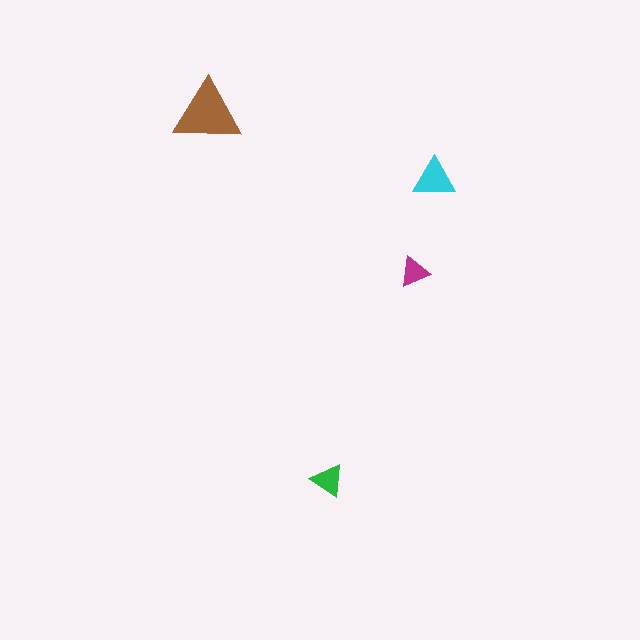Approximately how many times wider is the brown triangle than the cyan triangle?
About 1.5 times wider.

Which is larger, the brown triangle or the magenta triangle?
The brown one.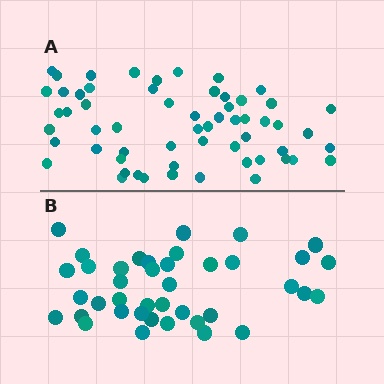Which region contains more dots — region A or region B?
Region A (the top region) has more dots.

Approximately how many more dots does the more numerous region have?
Region A has approximately 20 more dots than region B.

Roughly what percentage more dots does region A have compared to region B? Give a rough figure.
About 50% more.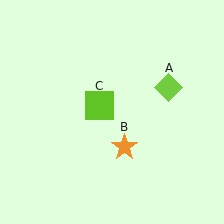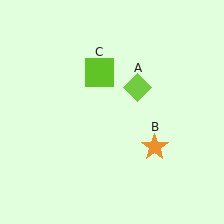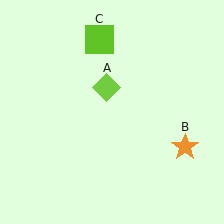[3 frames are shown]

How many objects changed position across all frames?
3 objects changed position: lime diamond (object A), orange star (object B), lime square (object C).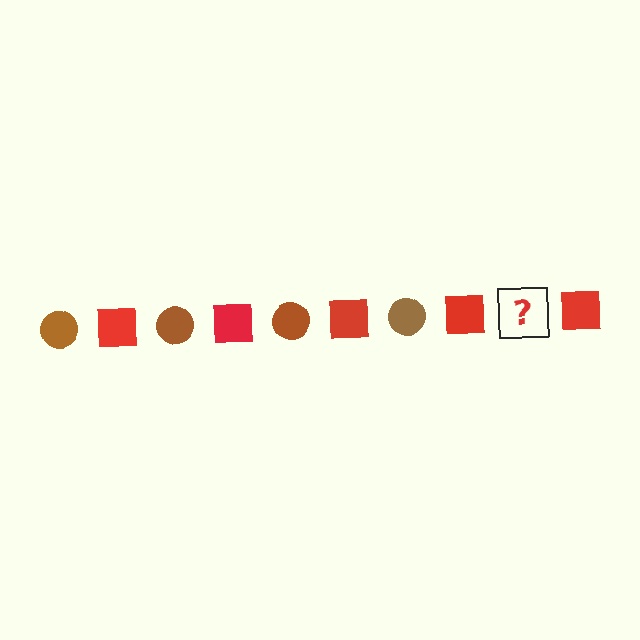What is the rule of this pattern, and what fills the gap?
The rule is that the pattern alternates between brown circle and red square. The gap should be filled with a brown circle.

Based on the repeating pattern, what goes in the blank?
The blank should be a brown circle.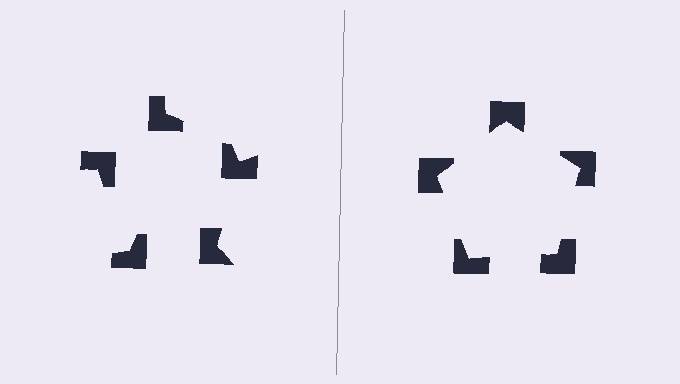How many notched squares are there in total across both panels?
10 — 5 on each side.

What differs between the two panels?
The notched squares are positioned identically on both sides; only the wedge orientations differ. On the right they align to a pentagon; on the left they are misaligned.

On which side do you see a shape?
An illusory pentagon appears on the right side. On the left side the wedge cuts are rotated, so no coherent shape forms.